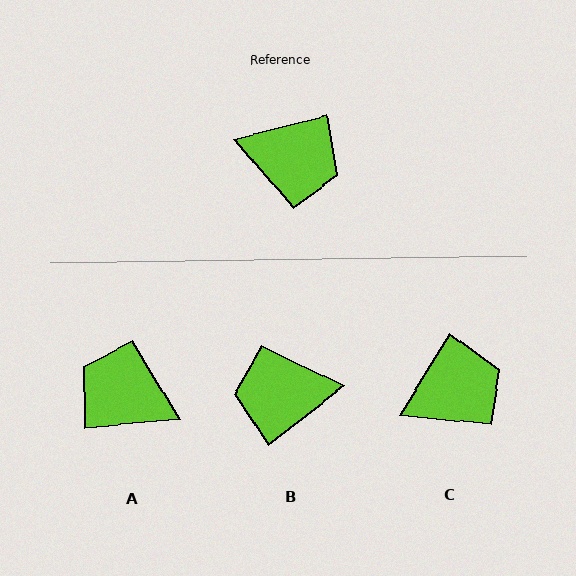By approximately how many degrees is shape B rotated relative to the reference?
Approximately 156 degrees clockwise.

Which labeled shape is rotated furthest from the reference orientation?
A, about 171 degrees away.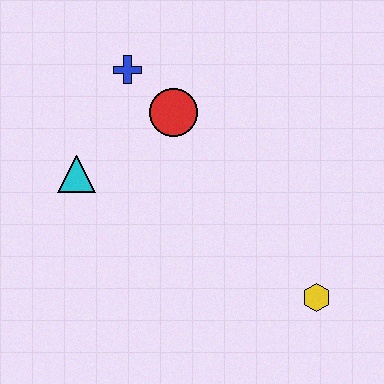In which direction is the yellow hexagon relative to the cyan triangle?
The yellow hexagon is to the right of the cyan triangle.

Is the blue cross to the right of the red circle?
No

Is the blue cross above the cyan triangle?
Yes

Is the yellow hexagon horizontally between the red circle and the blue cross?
No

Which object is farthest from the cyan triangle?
The yellow hexagon is farthest from the cyan triangle.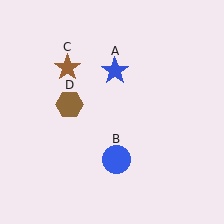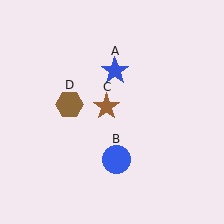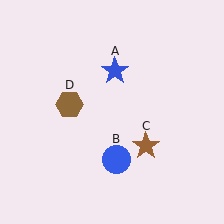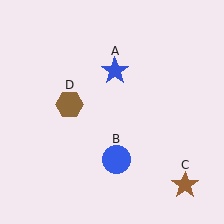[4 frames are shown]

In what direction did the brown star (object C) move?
The brown star (object C) moved down and to the right.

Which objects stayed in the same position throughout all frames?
Blue star (object A) and blue circle (object B) and brown hexagon (object D) remained stationary.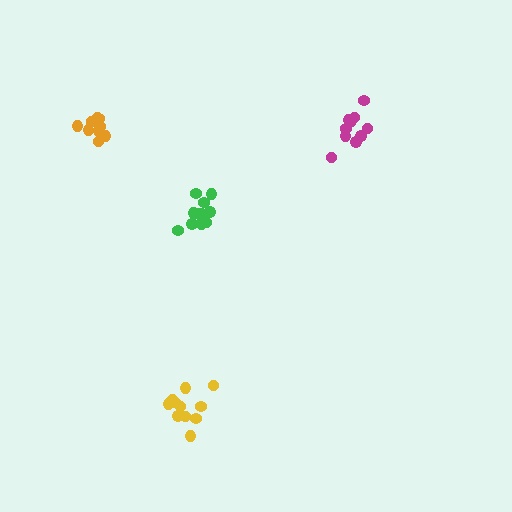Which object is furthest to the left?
The orange cluster is leftmost.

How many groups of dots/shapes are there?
There are 4 groups.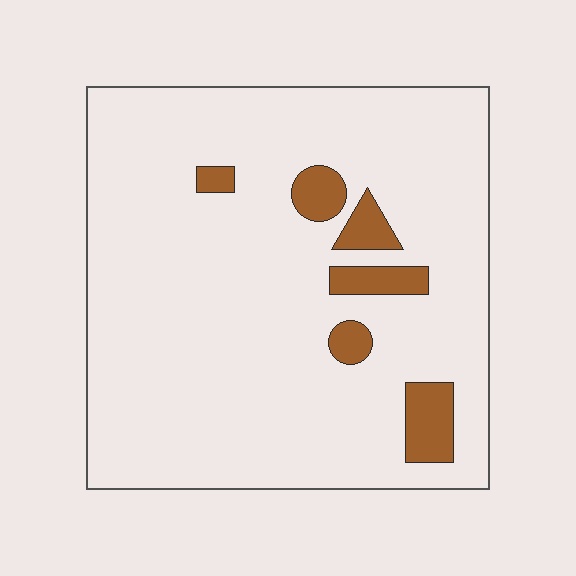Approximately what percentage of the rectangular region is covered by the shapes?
Approximately 10%.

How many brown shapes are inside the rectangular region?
6.